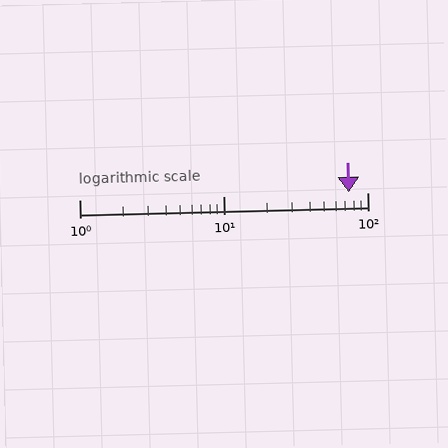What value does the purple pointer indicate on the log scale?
The pointer indicates approximately 74.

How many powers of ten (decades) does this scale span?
The scale spans 2 decades, from 1 to 100.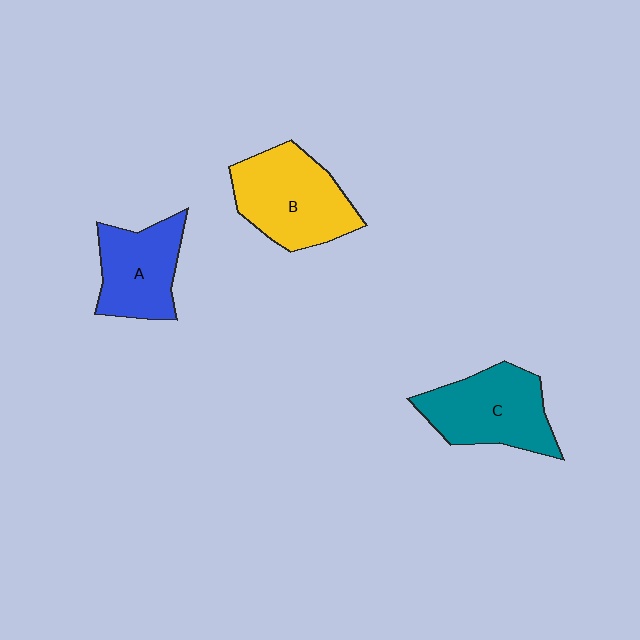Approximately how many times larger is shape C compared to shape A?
Approximately 1.2 times.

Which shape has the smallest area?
Shape A (blue).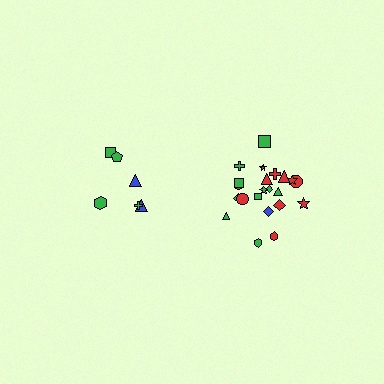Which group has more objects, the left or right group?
The right group.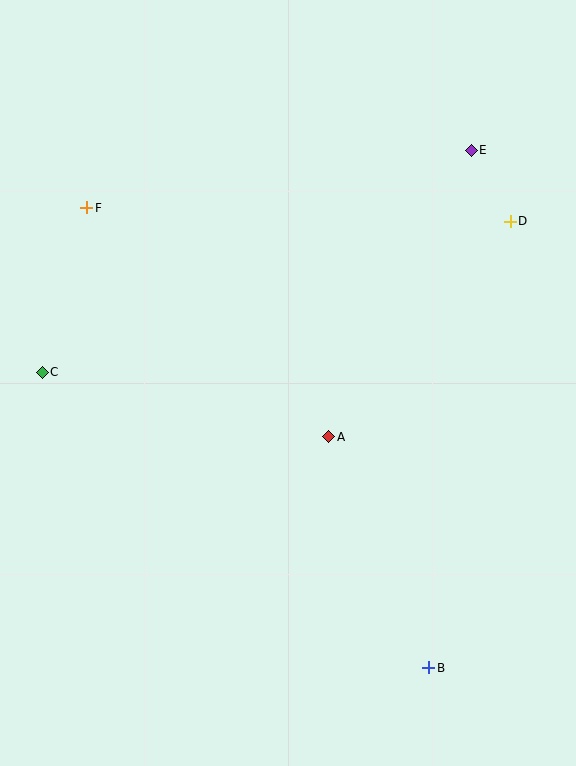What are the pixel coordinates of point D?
Point D is at (510, 221).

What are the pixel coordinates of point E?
Point E is at (471, 150).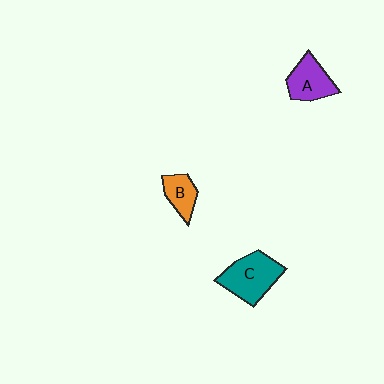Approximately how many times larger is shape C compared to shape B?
Approximately 1.9 times.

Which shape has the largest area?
Shape C (teal).